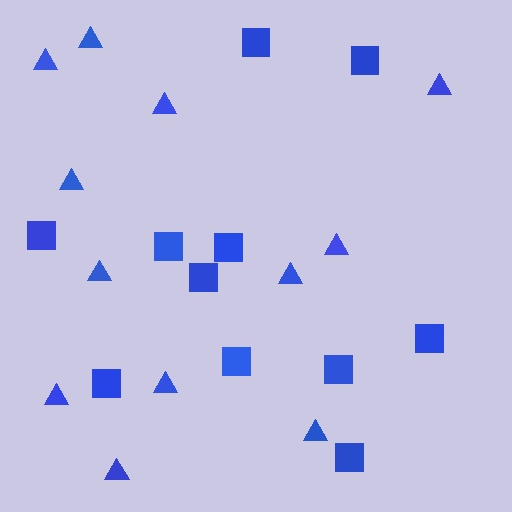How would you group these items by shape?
There are 2 groups: one group of squares (11) and one group of triangles (12).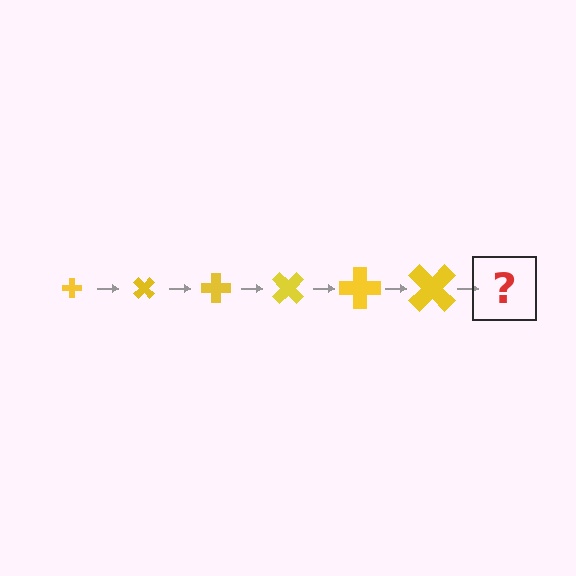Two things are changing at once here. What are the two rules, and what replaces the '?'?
The two rules are that the cross grows larger each step and it rotates 45 degrees each step. The '?' should be a cross, larger than the previous one and rotated 270 degrees from the start.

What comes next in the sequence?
The next element should be a cross, larger than the previous one and rotated 270 degrees from the start.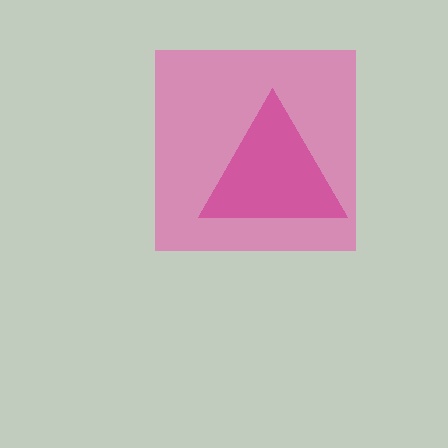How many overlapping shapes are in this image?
There are 2 overlapping shapes in the image.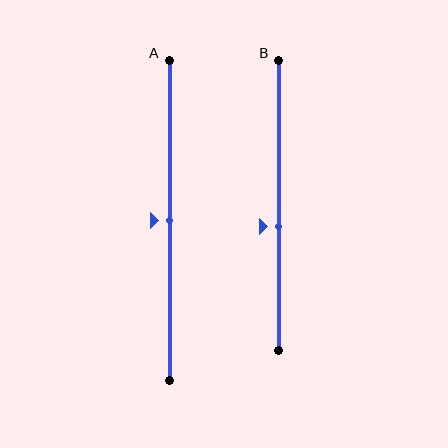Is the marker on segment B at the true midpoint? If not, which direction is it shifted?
No, the marker on segment B is shifted downward by about 7% of the segment length.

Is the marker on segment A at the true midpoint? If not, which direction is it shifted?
Yes, the marker on segment A is at the true midpoint.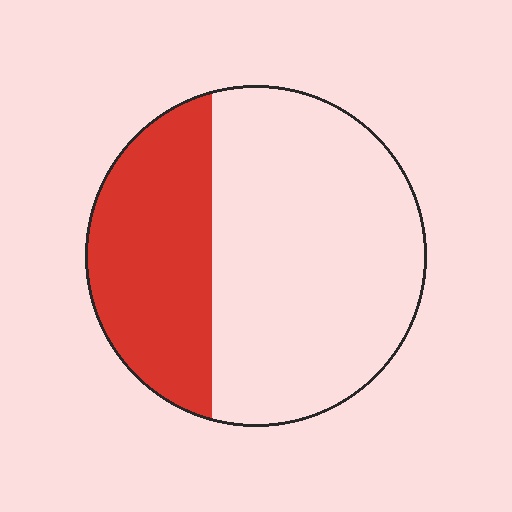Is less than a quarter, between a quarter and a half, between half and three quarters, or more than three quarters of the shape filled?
Between a quarter and a half.